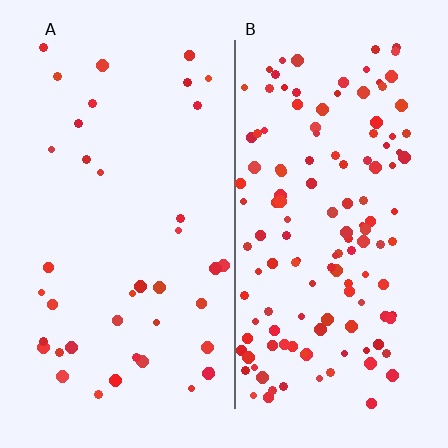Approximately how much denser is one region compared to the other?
Approximately 3.4× — region B over region A.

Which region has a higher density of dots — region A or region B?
B (the right).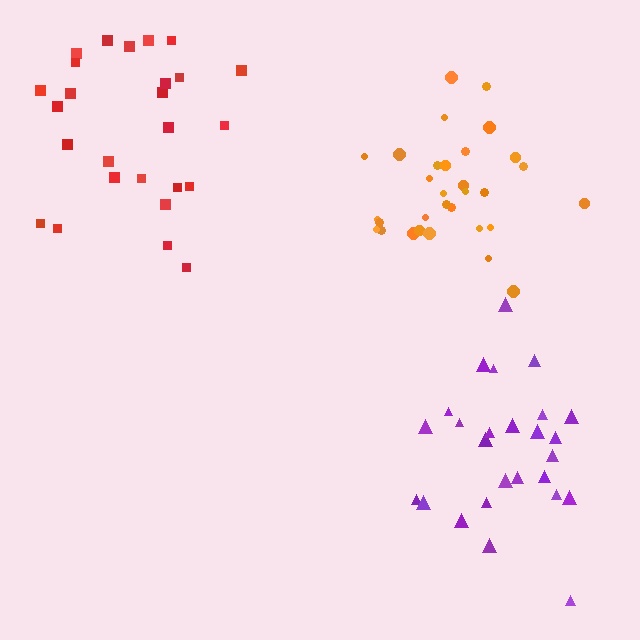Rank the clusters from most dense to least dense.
orange, red, purple.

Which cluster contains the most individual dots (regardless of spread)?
Orange (31).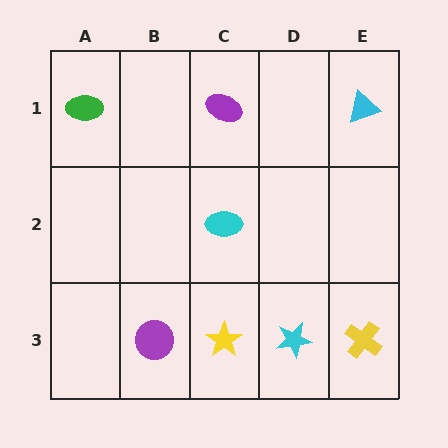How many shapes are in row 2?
1 shape.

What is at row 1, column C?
A purple ellipse.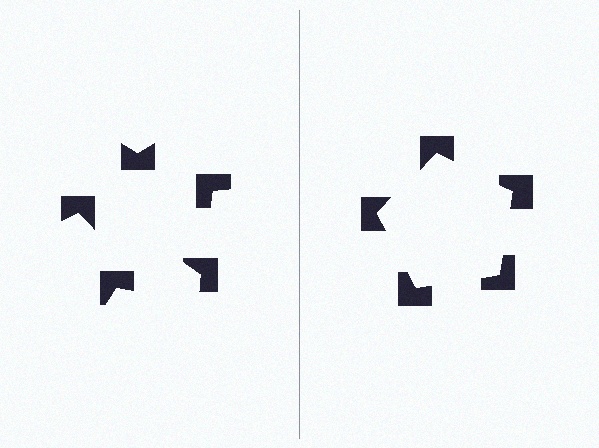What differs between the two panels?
The notched squares are positioned identically on both sides; only the wedge orientations differ. On the right they align to a pentagon; on the left they are misaligned.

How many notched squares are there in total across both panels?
10 — 5 on each side.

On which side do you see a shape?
An illusory pentagon appears on the right side. On the left side the wedge cuts are rotated, so no coherent shape forms.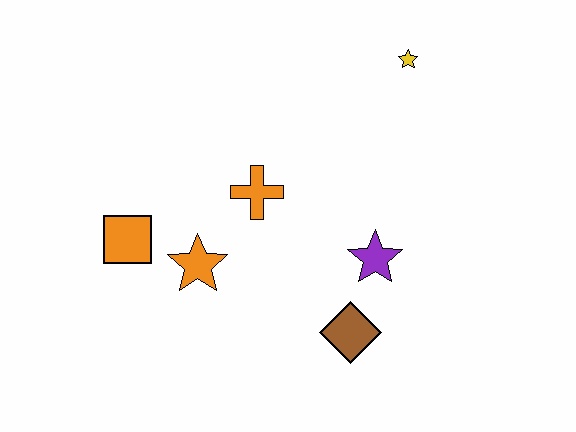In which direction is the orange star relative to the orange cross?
The orange star is below the orange cross.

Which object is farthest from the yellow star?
The orange square is farthest from the yellow star.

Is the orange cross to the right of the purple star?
No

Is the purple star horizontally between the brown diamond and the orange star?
No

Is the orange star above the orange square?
No